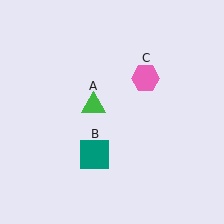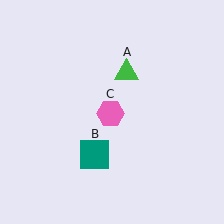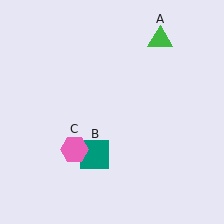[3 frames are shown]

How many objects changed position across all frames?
2 objects changed position: green triangle (object A), pink hexagon (object C).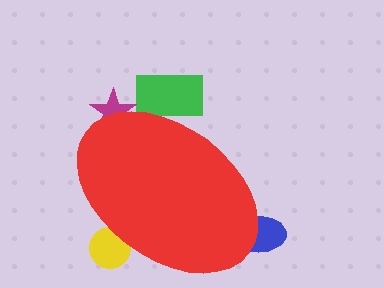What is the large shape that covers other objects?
A red ellipse.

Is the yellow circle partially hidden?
Yes, the yellow circle is partially hidden behind the red ellipse.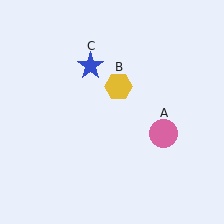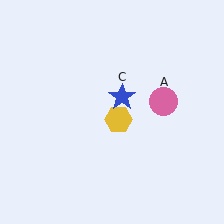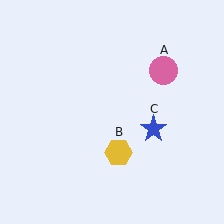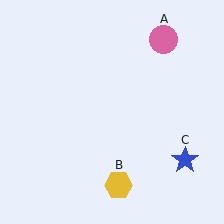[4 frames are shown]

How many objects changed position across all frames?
3 objects changed position: pink circle (object A), yellow hexagon (object B), blue star (object C).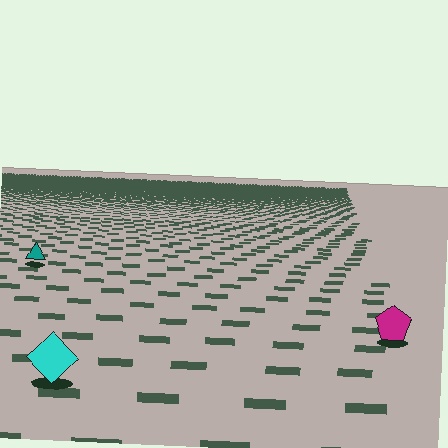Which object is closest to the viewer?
The cyan diamond is closest. The texture marks near it are larger and more spread out.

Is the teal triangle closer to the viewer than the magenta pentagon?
No. The magenta pentagon is closer — you can tell from the texture gradient: the ground texture is coarser near it.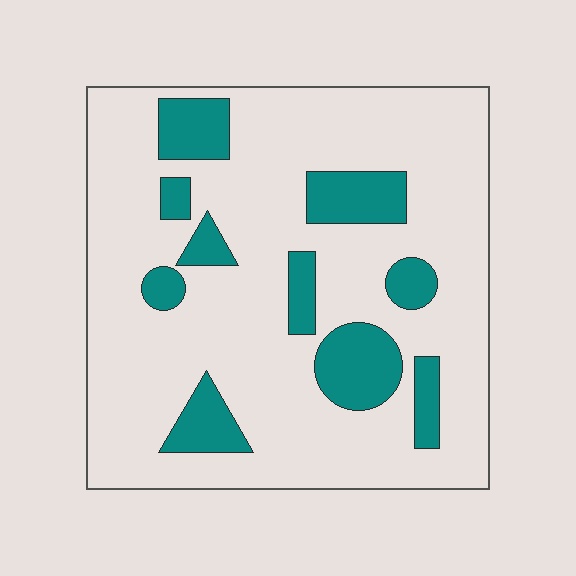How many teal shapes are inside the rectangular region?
10.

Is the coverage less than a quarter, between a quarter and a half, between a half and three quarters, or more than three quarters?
Less than a quarter.